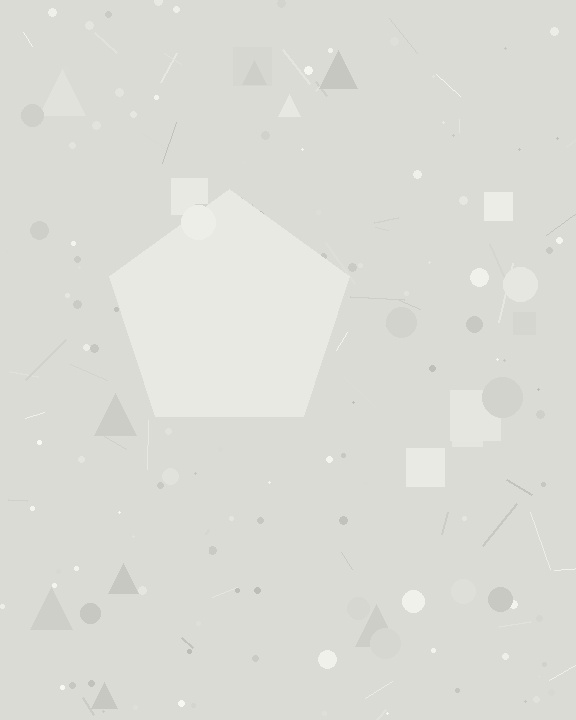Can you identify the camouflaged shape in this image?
The camouflaged shape is a pentagon.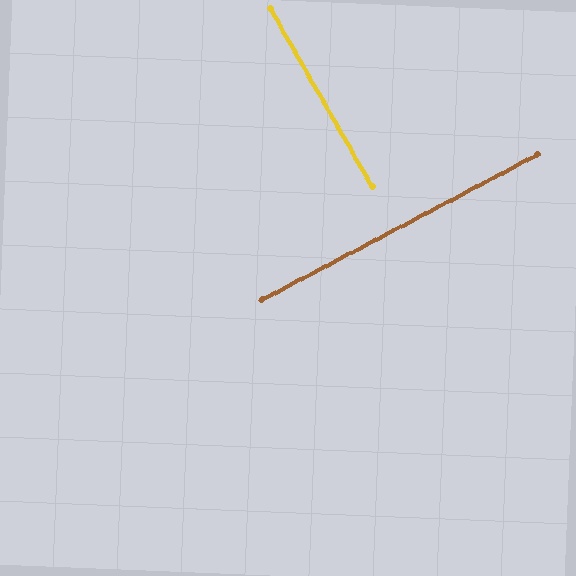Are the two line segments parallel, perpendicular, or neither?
Perpendicular — they meet at approximately 88°.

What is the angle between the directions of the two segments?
Approximately 88 degrees.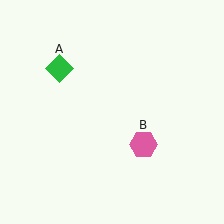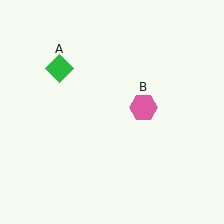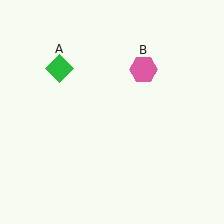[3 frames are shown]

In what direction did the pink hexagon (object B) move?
The pink hexagon (object B) moved up.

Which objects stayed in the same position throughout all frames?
Green diamond (object A) remained stationary.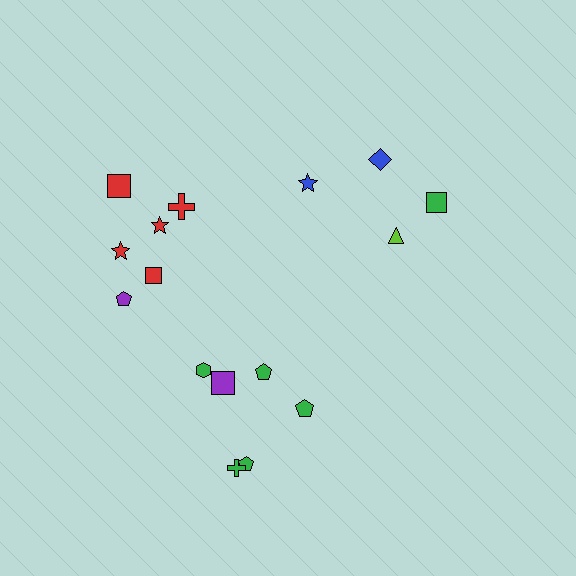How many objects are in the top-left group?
There are 6 objects.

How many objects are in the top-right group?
There are 4 objects.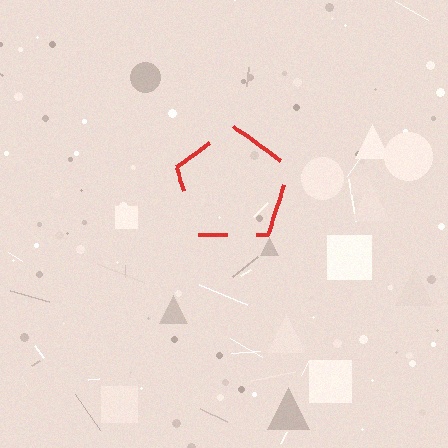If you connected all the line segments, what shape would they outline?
They would outline a pentagon.